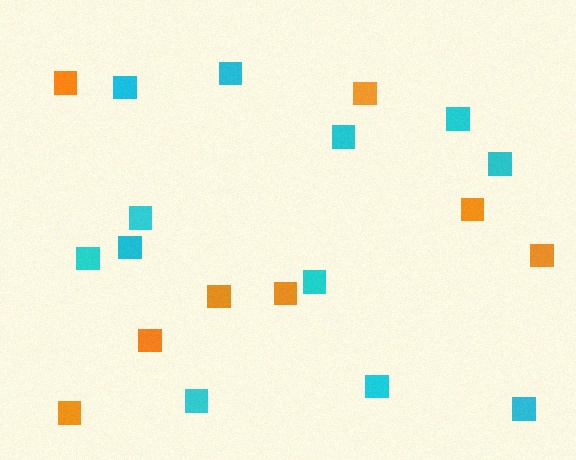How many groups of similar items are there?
There are 2 groups: one group of orange squares (8) and one group of cyan squares (12).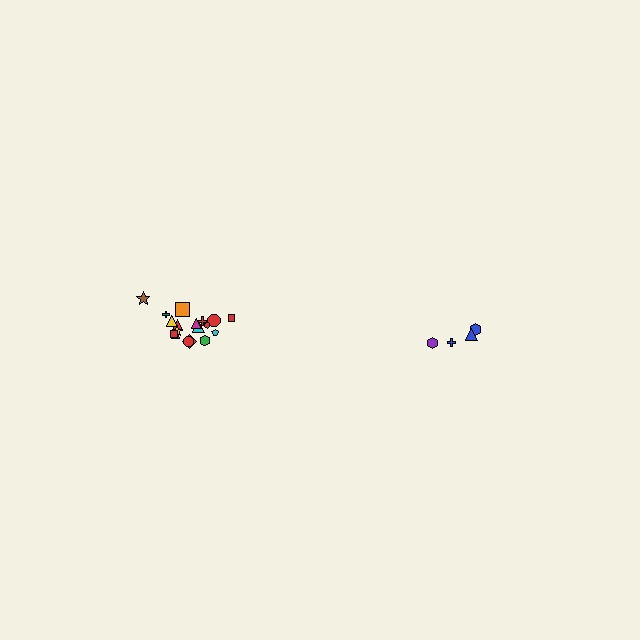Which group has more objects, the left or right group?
The left group.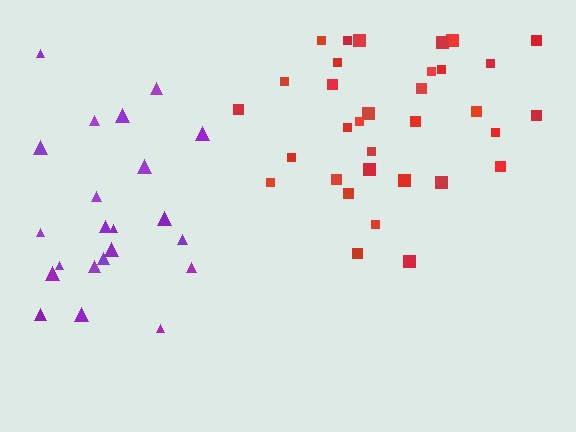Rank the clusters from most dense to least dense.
red, purple.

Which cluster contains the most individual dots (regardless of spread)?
Red (33).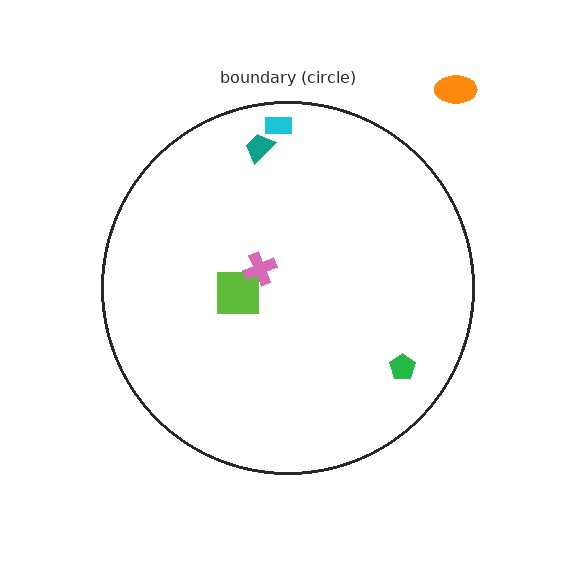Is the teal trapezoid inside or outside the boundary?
Inside.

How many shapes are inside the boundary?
5 inside, 1 outside.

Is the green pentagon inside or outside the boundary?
Inside.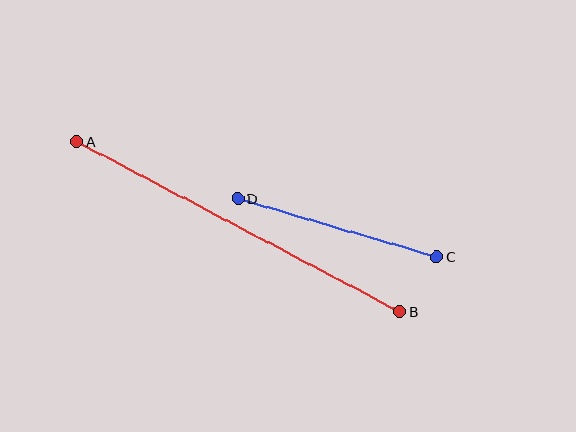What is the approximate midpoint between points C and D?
The midpoint is at approximately (337, 228) pixels.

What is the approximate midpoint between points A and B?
The midpoint is at approximately (239, 227) pixels.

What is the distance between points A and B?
The distance is approximately 366 pixels.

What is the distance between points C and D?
The distance is approximately 208 pixels.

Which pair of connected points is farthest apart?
Points A and B are farthest apart.